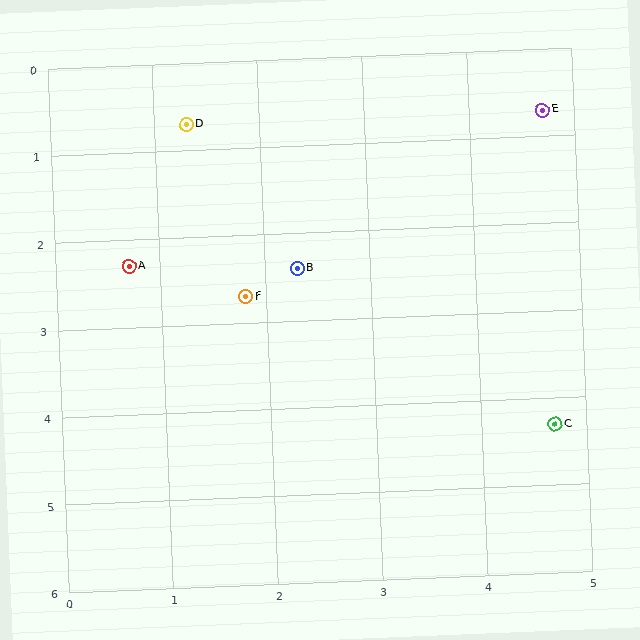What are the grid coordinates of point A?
Point A is at approximately (0.7, 2.3).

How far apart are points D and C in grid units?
Points D and C are about 5.0 grid units apart.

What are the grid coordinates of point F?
Point F is at approximately (1.8, 2.7).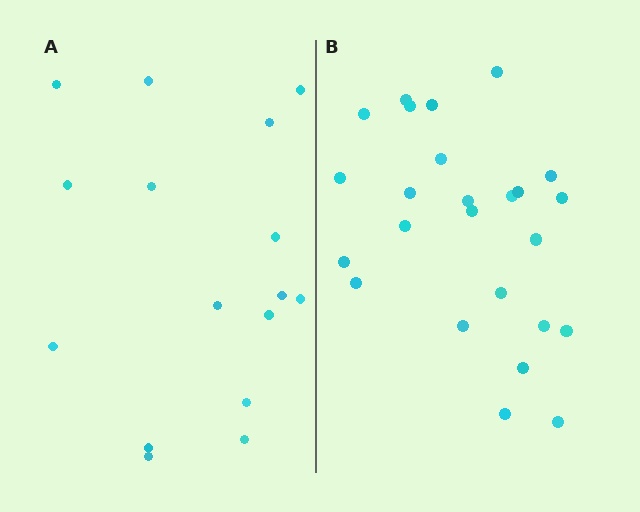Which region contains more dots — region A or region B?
Region B (the right region) has more dots.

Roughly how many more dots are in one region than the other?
Region B has roughly 8 or so more dots than region A.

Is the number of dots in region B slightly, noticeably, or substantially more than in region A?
Region B has substantially more. The ratio is roughly 1.6 to 1.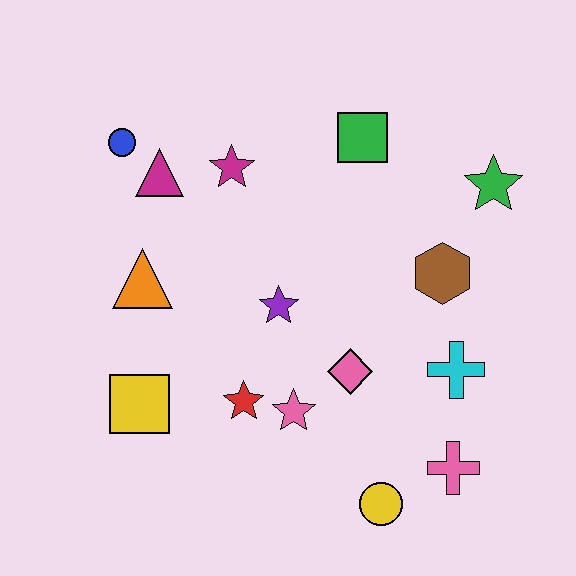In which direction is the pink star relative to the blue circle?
The pink star is below the blue circle.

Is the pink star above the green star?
No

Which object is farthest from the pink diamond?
The blue circle is farthest from the pink diamond.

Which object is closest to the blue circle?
The magenta triangle is closest to the blue circle.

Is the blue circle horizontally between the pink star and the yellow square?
No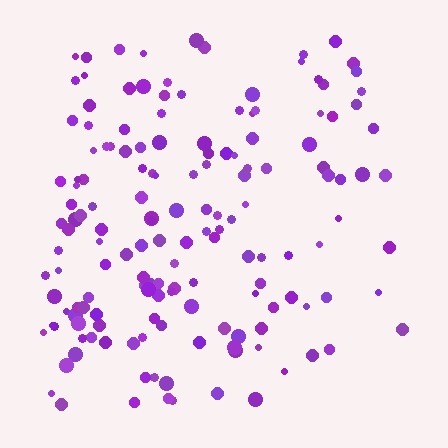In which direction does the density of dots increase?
From right to left, with the left side densest.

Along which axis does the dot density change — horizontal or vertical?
Horizontal.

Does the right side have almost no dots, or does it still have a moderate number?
Still a moderate number, just noticeably fewer than the left.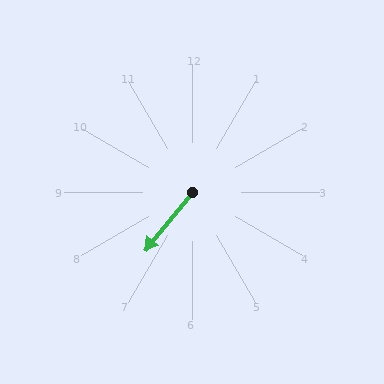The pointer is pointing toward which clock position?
Roughly 7 o'clock.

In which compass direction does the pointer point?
Southwest.